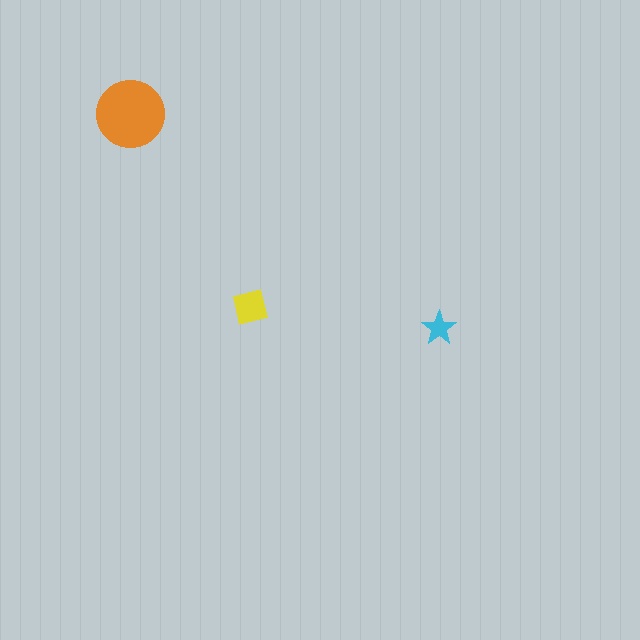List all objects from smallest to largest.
The cyan star, the yellow square, the orange circle.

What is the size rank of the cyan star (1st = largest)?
3rd.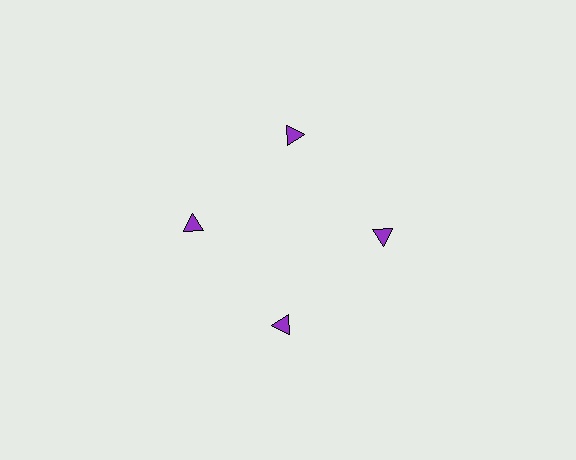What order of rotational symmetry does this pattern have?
This pattern has 4-fold rotational symmetry.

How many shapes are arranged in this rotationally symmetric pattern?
There are 4 shapes, arranged in 4 groups of 1.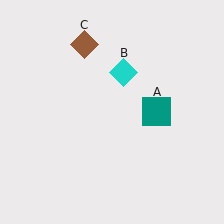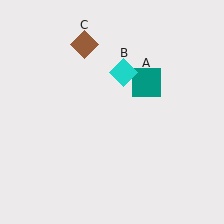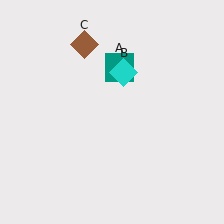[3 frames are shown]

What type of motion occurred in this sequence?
The teal square (object A) rotated counterclockwise around the center of the scene.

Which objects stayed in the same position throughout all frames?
Cyan diamond (object B) and brown diamond (object C) remained stationary.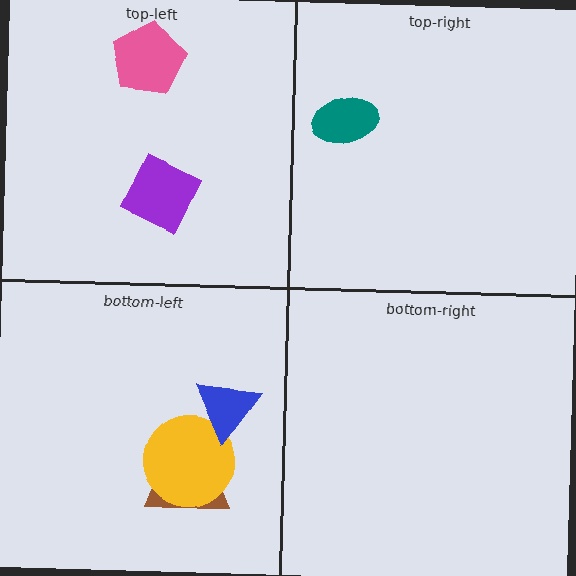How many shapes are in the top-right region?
1.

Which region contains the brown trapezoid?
The bottom-left region.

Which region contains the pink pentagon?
The top-left region.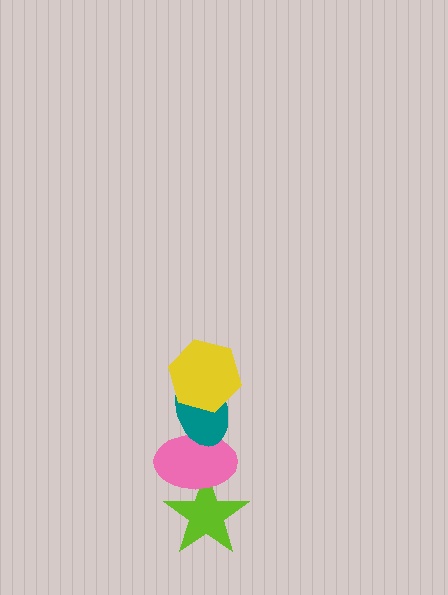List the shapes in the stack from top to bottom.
From top to bottom: the yellow hexagon, the teal ellipse, the pink ellipse, the lime star.